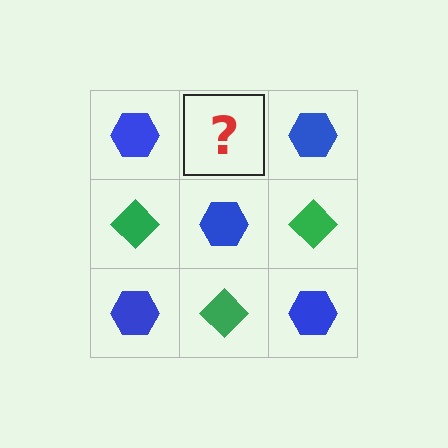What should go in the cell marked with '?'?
The missing cell should contain a green diamond.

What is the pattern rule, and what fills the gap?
The rule is that it alternates blue hexagon and green diamond in a checkerboard pattern. The gap should be filled with a green diamond.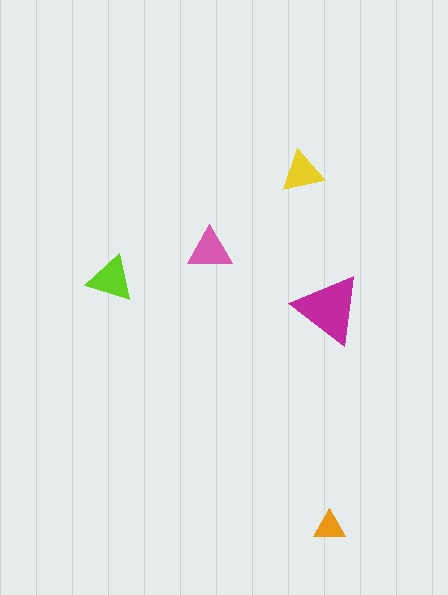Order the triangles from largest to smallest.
the magenta one, the lime one, the pink one, the yellow one, the orange one.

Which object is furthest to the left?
The lime triangle is leftmost.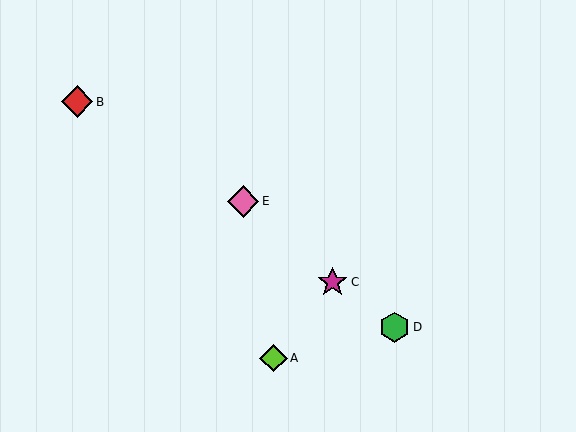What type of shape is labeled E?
Shape E is a pink diamond.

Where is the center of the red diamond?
The center of the red diamond is at (77, 102).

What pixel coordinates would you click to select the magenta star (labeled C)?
Click at (333, 282) to select the magenta star C.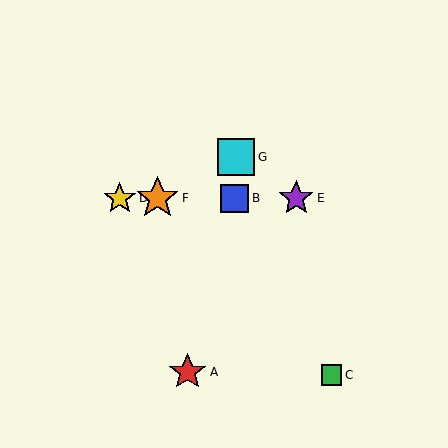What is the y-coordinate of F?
Object F is at y≈198.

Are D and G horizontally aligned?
No, D is at y≈198 and G is at y≈157.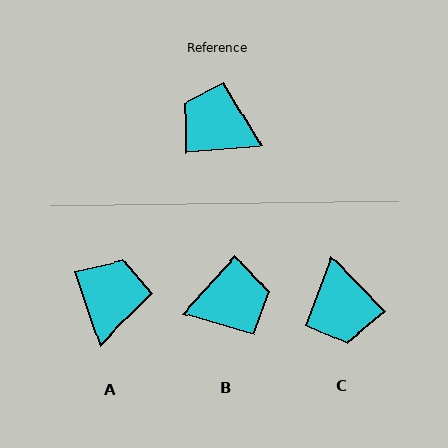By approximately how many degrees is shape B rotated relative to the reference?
Approximately 137 degrees clockwise.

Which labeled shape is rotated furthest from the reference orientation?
B, about 137 degrees away.